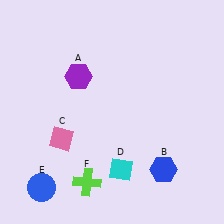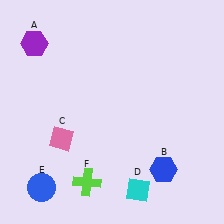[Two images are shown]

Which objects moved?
The objects that moved are: the purple hexagon (A), the cyan diamond (D).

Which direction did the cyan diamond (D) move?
The cyan diamond (D) moved down.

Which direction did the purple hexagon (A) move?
The purple hexagon (A) moved left.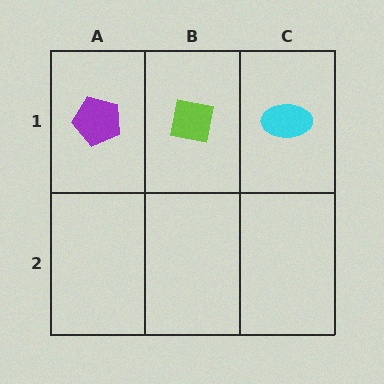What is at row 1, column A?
A purple pentagon.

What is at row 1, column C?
A cyan ellipse.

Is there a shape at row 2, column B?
No, that cell is empty.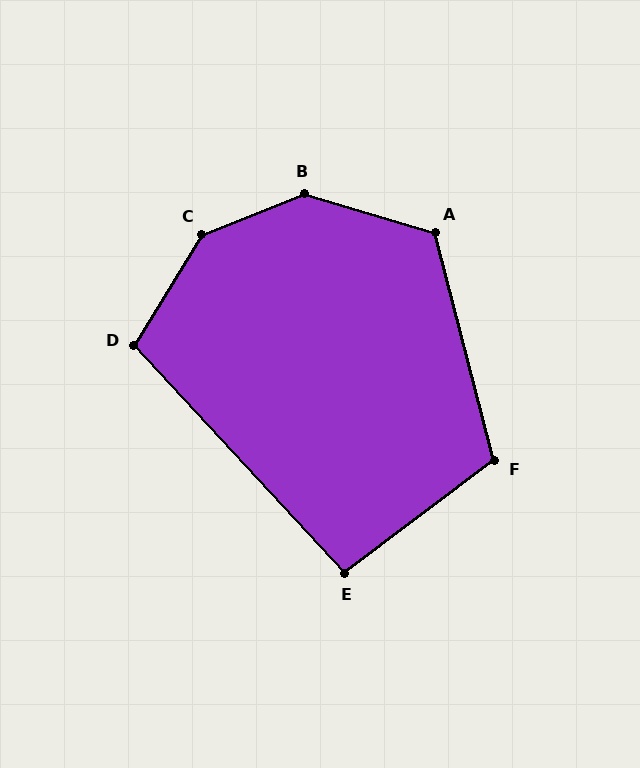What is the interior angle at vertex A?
Approximately 121 degrees (obtuse).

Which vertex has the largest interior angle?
C, at approximately 143 degrees.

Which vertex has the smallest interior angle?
E, at approximately 96 degrees.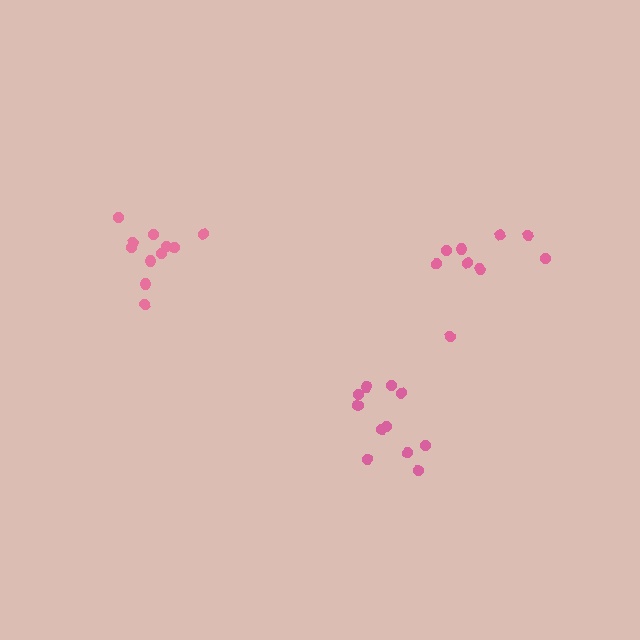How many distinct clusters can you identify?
There are 3 distinct clusters.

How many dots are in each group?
Group 1: 9 dots, Group 2: 11 dots, Group 3: 11 dots (31 total).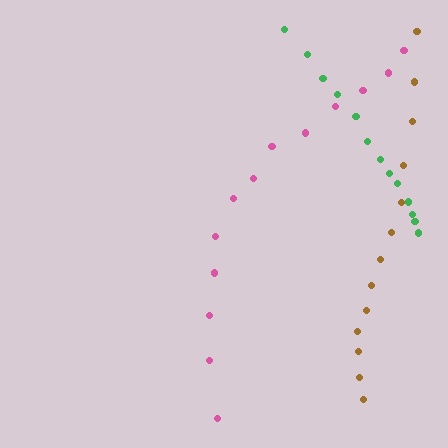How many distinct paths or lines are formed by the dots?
There are 3 distinct paths.